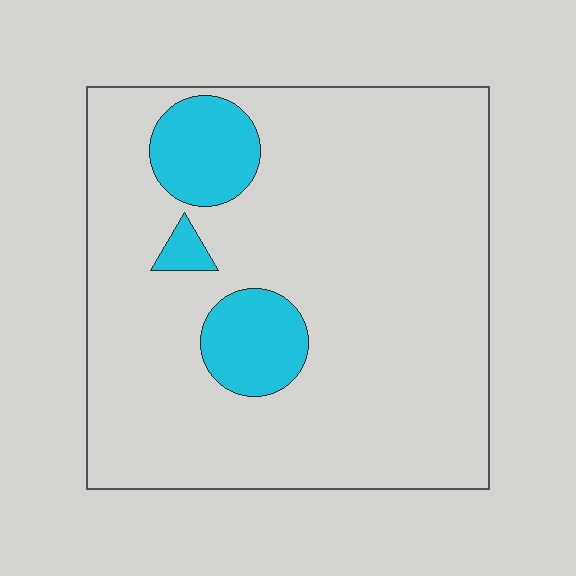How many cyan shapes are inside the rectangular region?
3.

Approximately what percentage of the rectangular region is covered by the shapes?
Approximately 15%.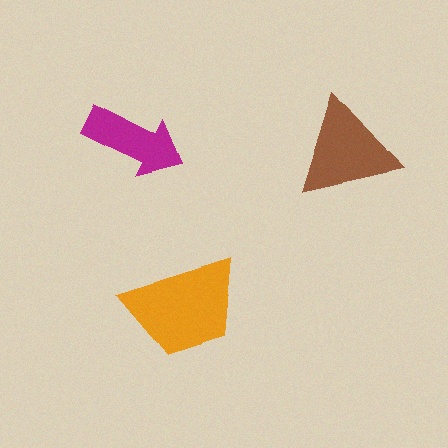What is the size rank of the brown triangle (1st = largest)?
2nd.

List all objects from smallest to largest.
The magenta arrow, the brown triangle, the orange trapezoid.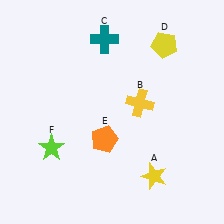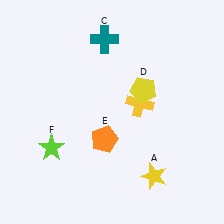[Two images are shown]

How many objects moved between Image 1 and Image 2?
1 object moved between the two images.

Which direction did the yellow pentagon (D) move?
The yellow pentagon (D) moved down.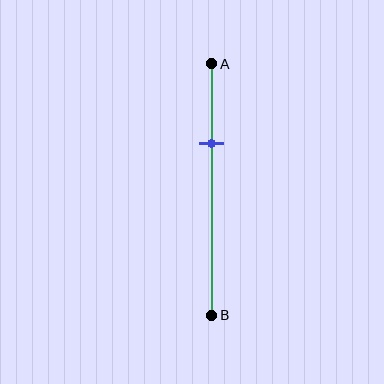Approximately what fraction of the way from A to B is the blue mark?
The blue mark is approximately 30% of the way from A to B.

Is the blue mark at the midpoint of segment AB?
No, the mark is at about 30% from A, not at the 50% midpoint.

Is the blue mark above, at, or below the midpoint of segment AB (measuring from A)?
The blue mark is above the midpoint of segment AB.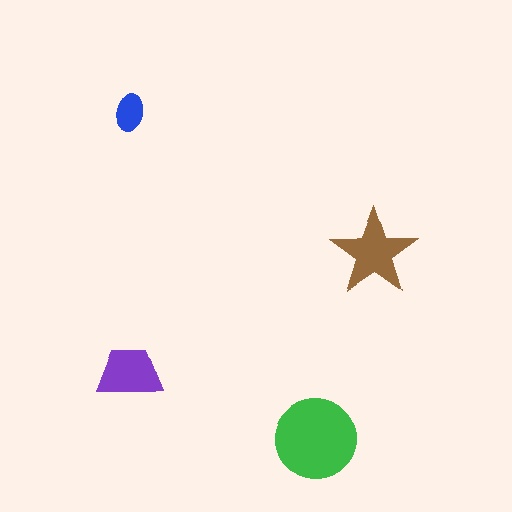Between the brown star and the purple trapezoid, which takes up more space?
The brown star.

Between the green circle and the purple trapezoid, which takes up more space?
The green circle.